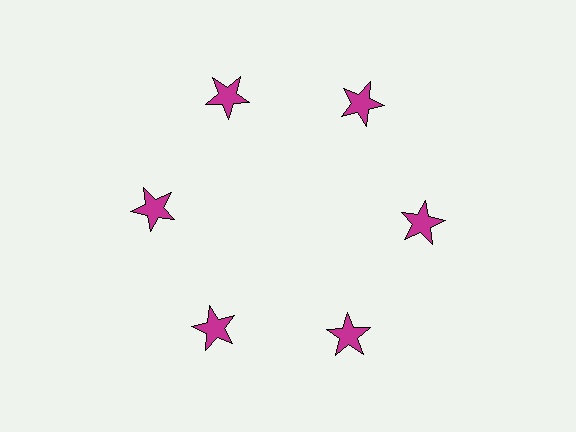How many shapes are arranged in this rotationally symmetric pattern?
There are 6 shapes, arranged in 6 groups of 1.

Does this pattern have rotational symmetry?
Yes, this pattern has 6-fold rotational symmetry. It looks the same after rotating 60 degrees around the center.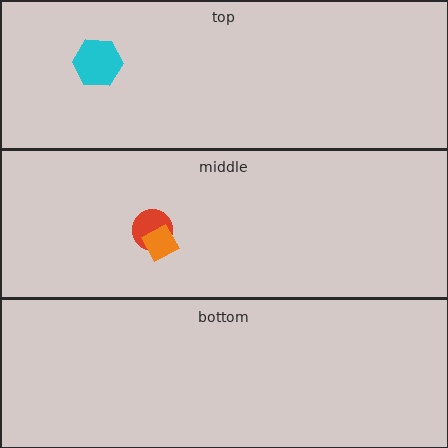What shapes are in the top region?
The cyan hexagon.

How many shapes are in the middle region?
2.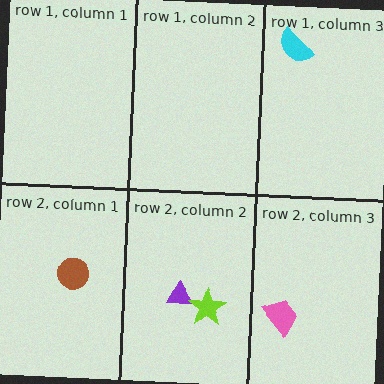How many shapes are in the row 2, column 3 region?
1.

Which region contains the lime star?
The row 2, column 2 region.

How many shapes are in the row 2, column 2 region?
2.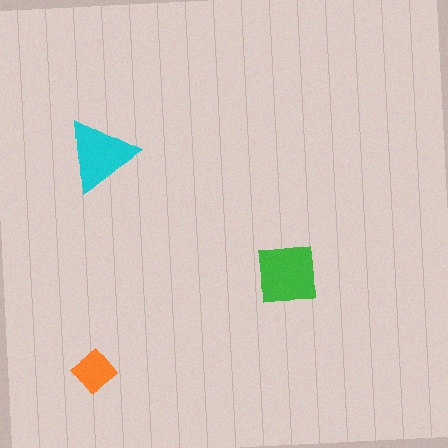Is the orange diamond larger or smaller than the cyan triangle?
Smaller.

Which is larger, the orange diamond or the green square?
The green square.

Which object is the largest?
The green square.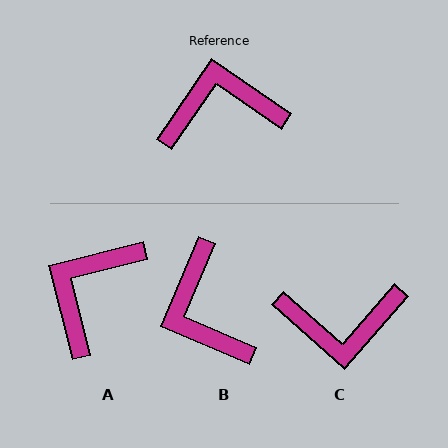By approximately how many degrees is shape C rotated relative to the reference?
Approximately 173 degrees counter-clockwise.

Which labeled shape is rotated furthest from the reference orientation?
C, about 173 degrees away.